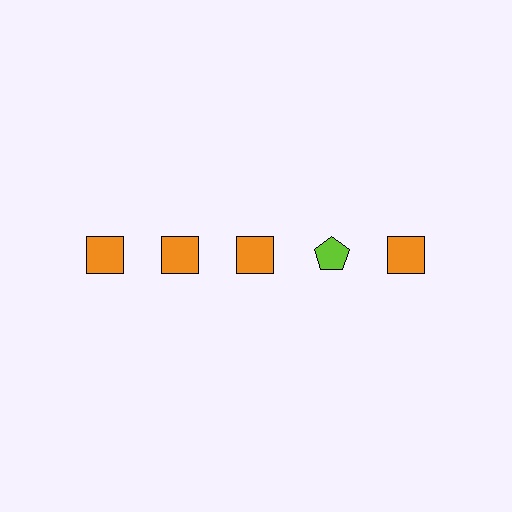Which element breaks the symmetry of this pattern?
The lime pentagon in the top row, second from right column breaks the symmetry. All other shapes are orange squares.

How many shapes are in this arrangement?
There are 5 shapes arranged in a grid pattern.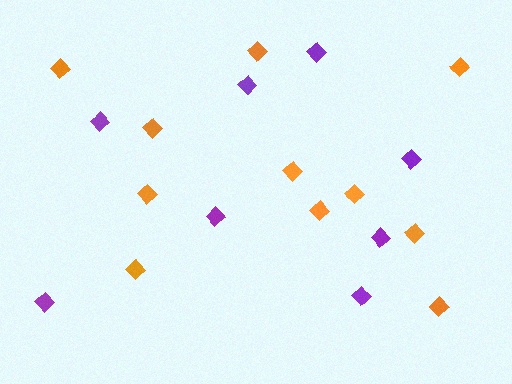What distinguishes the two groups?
There are 2 groups: one group of orange diamonds (11) and one group of purple diamonds (8).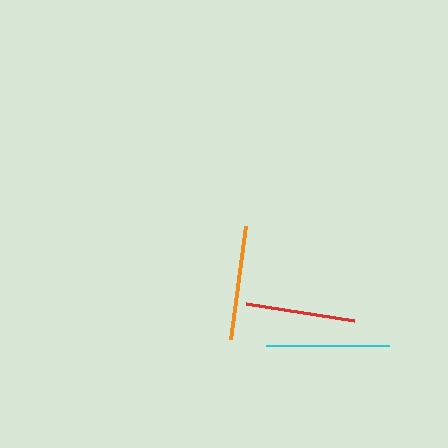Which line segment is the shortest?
The red line is the shortest at approximately 110 pixels.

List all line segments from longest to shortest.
From longest to shortest: cyan, orange, red.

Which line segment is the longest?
The cyan line is the longest at approximately 123 pixels.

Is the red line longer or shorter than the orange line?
The orange line is longer than the red line.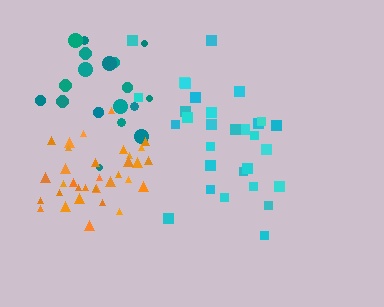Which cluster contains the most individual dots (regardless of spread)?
Orange (34).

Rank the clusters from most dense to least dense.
orange, cyan, teal.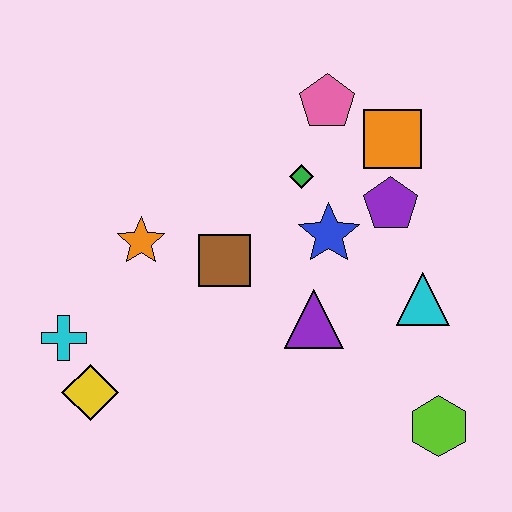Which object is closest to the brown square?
The orange star is closest to the brown square.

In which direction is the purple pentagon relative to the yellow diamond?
The purple pentagon is to the right of the yellow diamond.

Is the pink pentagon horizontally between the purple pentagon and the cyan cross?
Yes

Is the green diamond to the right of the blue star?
No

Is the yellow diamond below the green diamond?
Yes